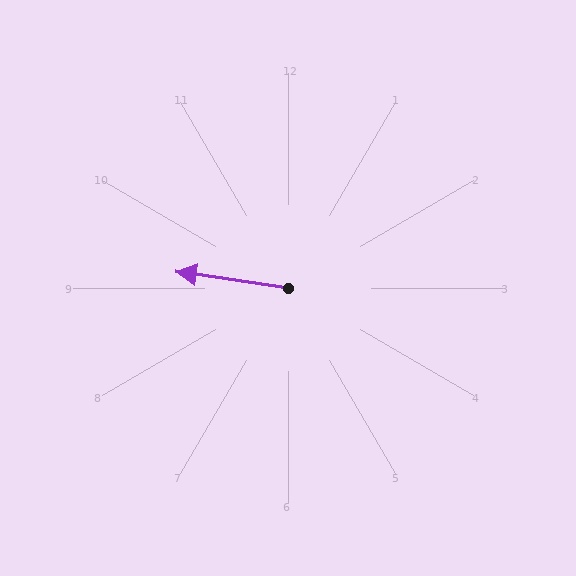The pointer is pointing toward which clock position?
Roughly 9 o'clock.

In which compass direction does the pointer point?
West.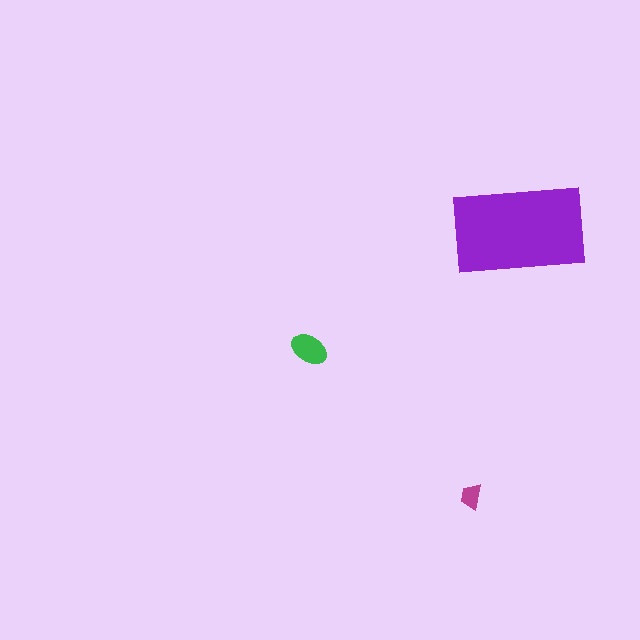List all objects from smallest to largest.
The magenta trapezoid, the green ellipse, the purple rectangle.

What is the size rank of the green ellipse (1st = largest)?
2nd.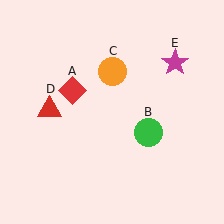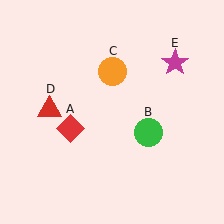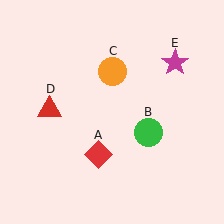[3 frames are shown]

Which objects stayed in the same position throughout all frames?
Green circle (object B) and orange circle (object C) and red triangle (object D) and magenta star (object E) remained stationary.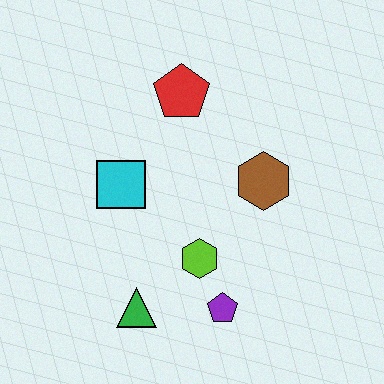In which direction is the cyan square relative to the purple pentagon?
The cyan square is above the purple pentagon.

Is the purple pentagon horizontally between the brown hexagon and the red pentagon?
Yes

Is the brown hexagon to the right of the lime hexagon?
Yes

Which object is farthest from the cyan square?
The purple pentagon is farthest from the cyan square.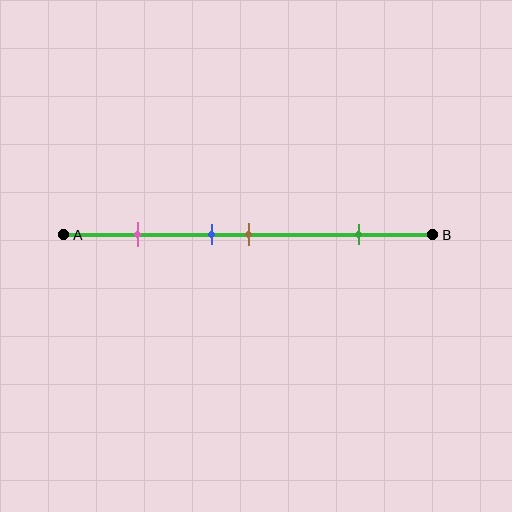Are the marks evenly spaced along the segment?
No, the marks are not evenly spaced.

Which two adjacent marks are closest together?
The blue and brown marks are the closest adjacent pair.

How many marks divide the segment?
There are 4 marks dividing the segment.